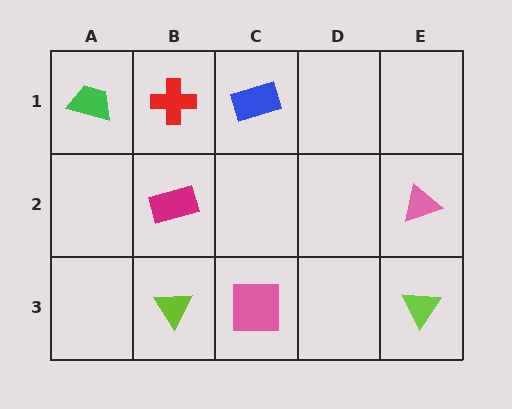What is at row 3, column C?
A pink square.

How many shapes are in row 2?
2 shapes.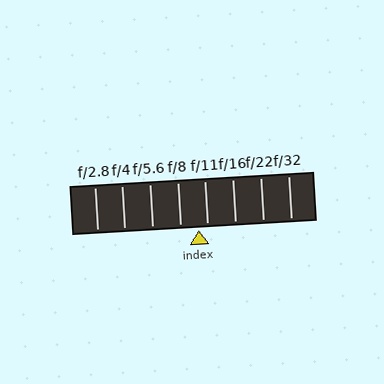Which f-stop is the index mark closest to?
The index mark is closest to f/11.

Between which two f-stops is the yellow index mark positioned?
The index mark is between f/8 and f/11.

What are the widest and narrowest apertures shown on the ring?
The widest aperture shown is f/2.8 and the narrowest is f/32.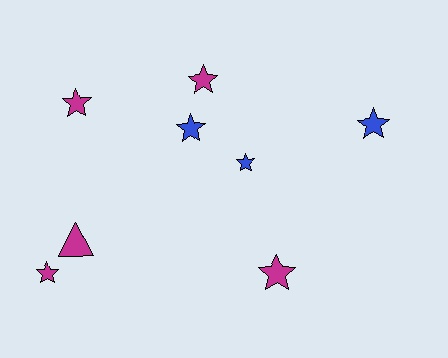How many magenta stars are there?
There are 4 magenta stars.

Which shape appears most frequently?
Star, with 7 objects.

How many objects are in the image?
There are 8 objects.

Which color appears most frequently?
Magenta, with 5 objects.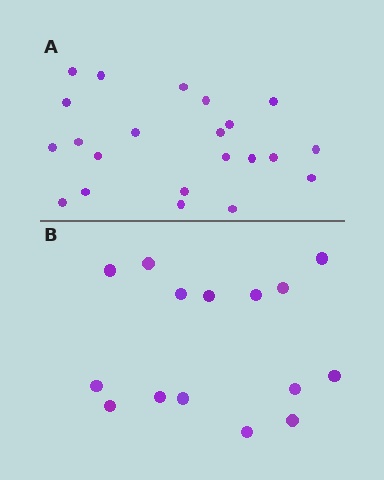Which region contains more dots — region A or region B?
Region A (the top region) has more dots.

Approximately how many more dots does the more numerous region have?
Region A has roughly 8 or so more dots than region B.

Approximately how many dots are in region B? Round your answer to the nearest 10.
About 20 dots. (The exact count is 15, which rounds to 20.)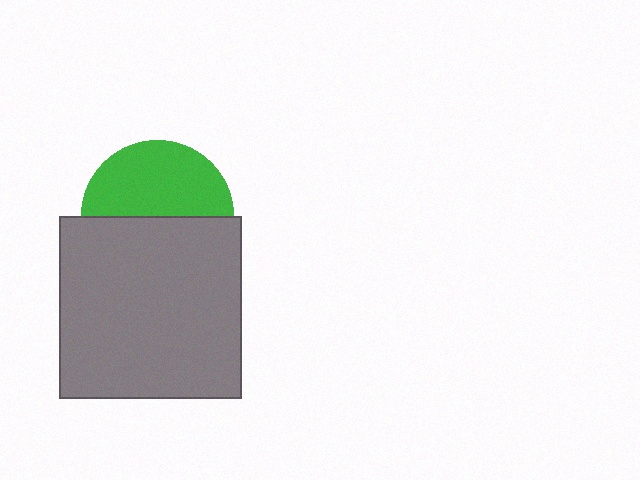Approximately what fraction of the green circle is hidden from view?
Roughly 50% of the green circle is hidden behind the gray square.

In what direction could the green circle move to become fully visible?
The green circle could move up. That would shift it out from behind the gray square entirely.